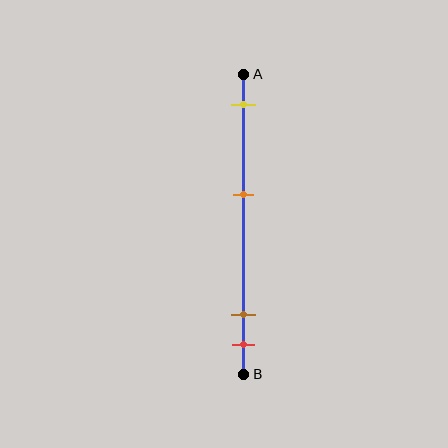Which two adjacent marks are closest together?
The brown and red marks are the closest adjacent pair.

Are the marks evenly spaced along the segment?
No, the marks are not evenly spaced.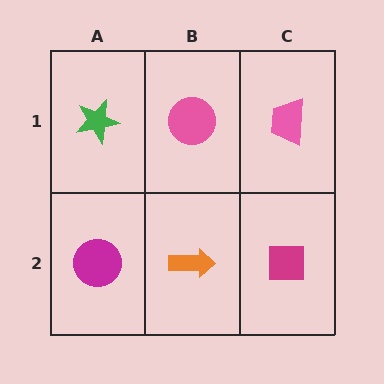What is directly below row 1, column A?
A magenta circle.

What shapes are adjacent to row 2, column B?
A pink circle (row 1, column B), a magenta circle (row 2, column A), a magenta square (row 2, column C).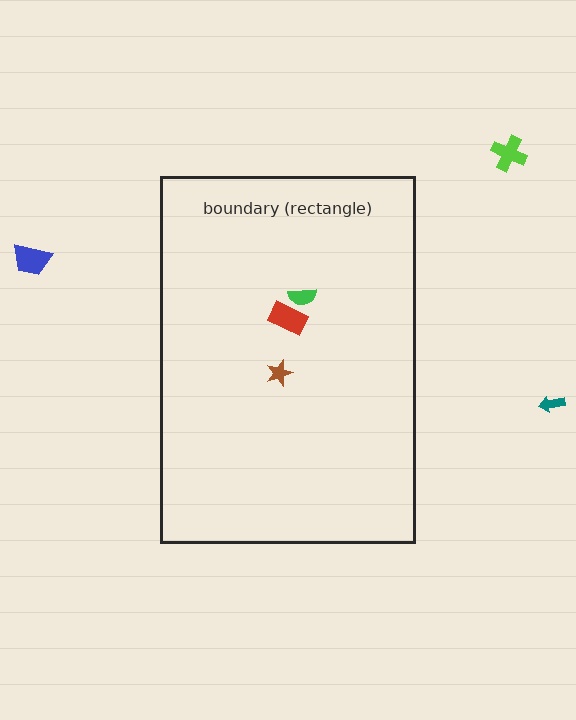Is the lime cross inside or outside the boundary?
Outside.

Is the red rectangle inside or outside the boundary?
Inside.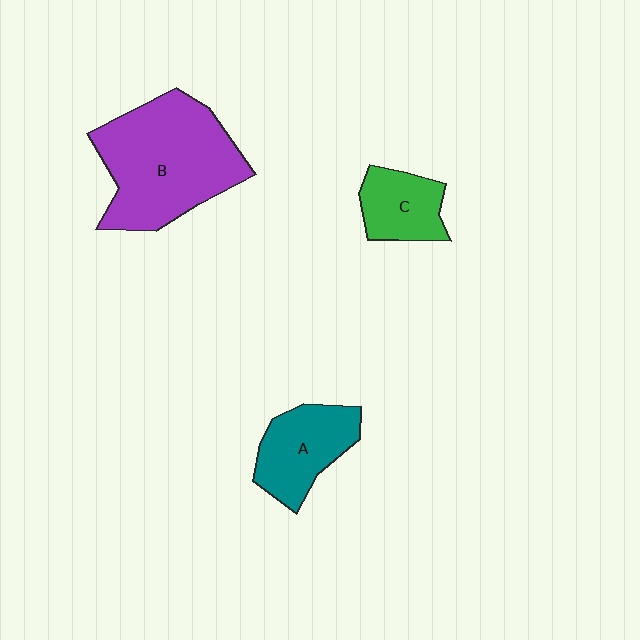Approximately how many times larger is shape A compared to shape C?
Approximately 1.3 times.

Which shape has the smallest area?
Shape C (green).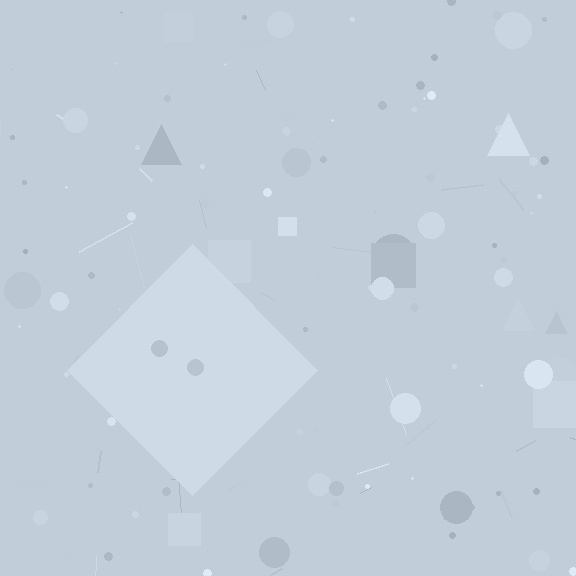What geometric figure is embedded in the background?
A diamond is embedded in the background.